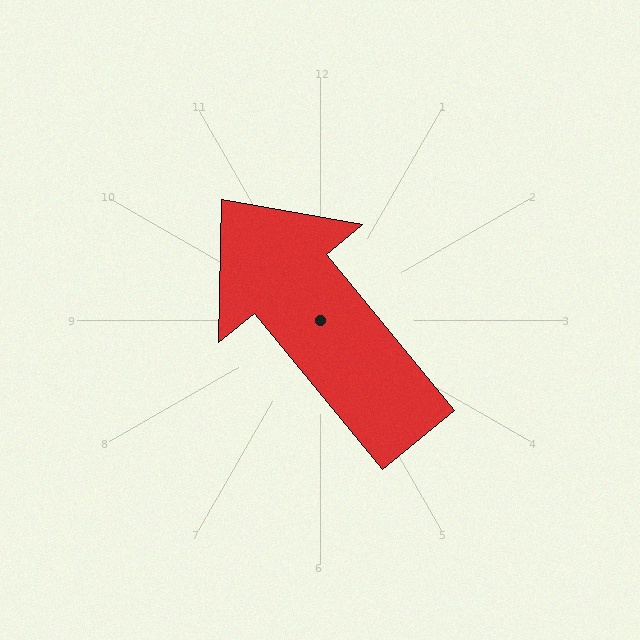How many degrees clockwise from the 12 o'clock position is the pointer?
Approximately 321 degrees.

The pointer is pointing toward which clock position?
Roughly 11 o'clock.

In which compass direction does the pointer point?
Northwest.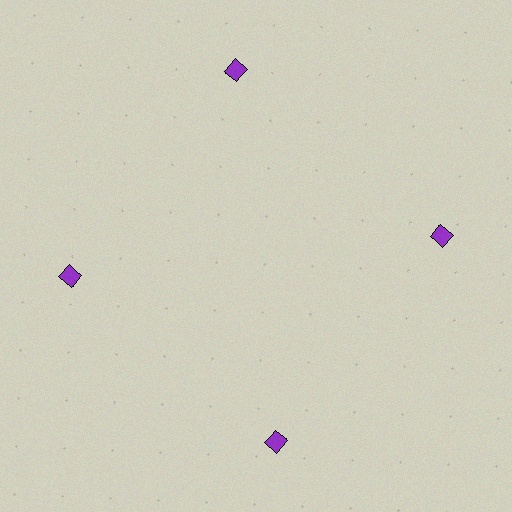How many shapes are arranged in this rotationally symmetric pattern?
There are 4 shapes, arranged in 4 groups of 1.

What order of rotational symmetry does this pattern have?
This pattern has 4-fold rotational symmetry.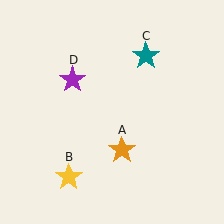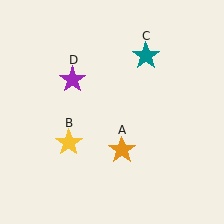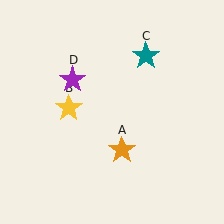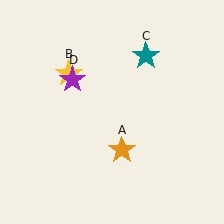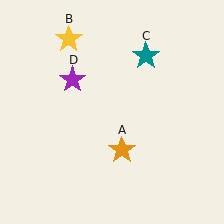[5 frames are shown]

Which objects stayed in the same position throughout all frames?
Orange star (object A) and teal star (object C) and purple star (object D) remained stationary.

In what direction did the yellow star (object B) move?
The yellow star (object B) moved up.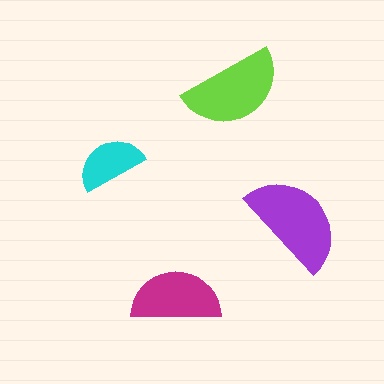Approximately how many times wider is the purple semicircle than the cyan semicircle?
About 1.5 times wider.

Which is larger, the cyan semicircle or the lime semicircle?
The lime one.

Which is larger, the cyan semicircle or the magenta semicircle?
The magenta one.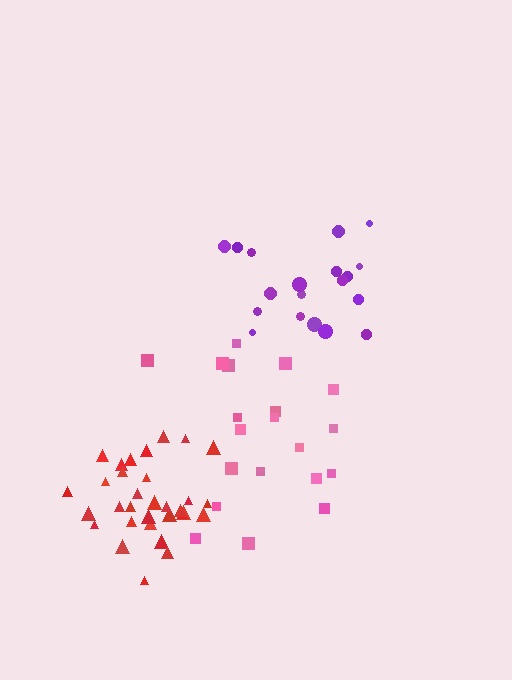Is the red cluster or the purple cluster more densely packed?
Red.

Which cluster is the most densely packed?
Red.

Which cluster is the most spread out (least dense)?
Pink.